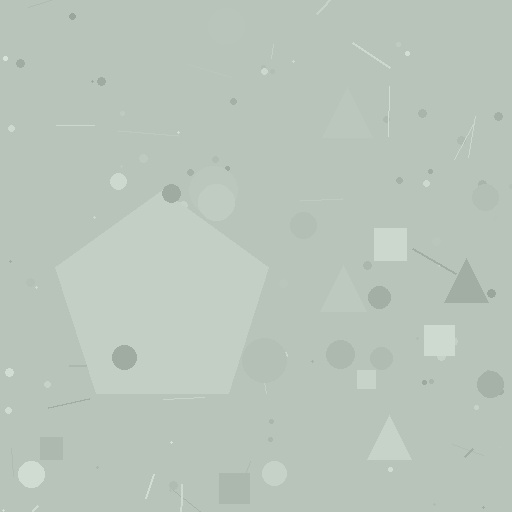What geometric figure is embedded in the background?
A pentagon is embedded in the background.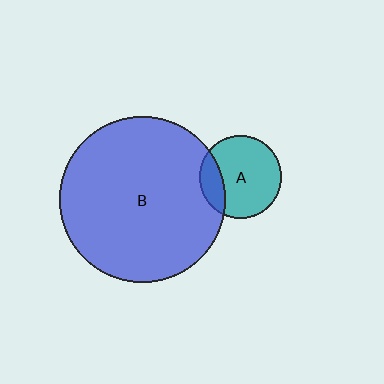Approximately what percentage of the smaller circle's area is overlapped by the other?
Approximately 20%.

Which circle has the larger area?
Circle B (blue).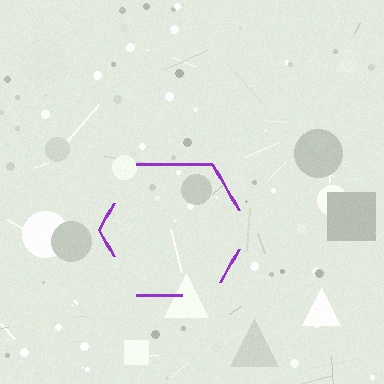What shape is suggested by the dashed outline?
The dashed outline suggests a hexagon.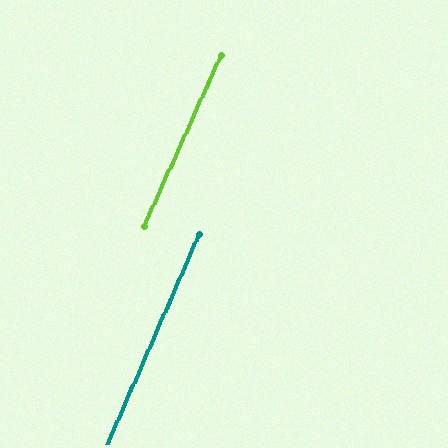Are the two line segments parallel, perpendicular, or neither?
Parallel — their directions differ by only 0.5°.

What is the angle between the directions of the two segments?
Approximately 0 degrees.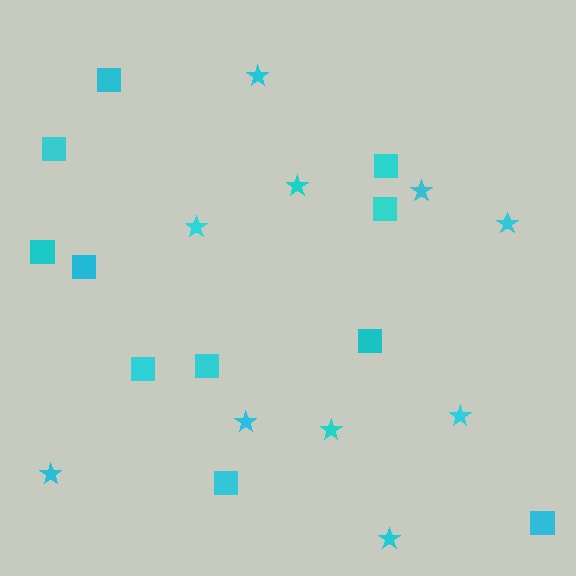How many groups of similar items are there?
There are 2 groups: one group of stars (10) and one group of squares (11).